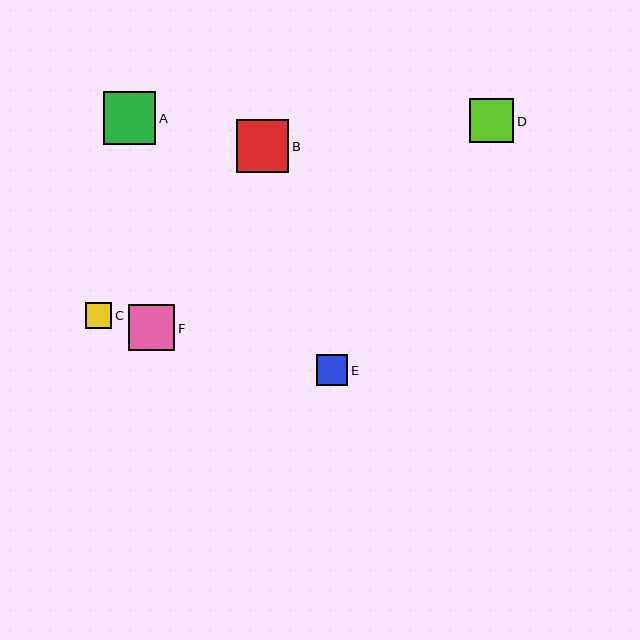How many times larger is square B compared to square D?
Square B is approximately 1.2 times the size of square D.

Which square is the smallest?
Square C is the smallest with a size of approximately 26 pixels.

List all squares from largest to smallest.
From largest to smallest: A, B, F, D, E, C.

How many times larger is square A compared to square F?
Square A is approximately 1.1 times the size of square F.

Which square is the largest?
Square A is the largest with a size of approximately 53 pixels.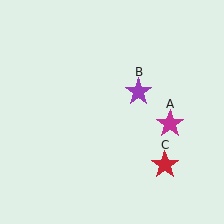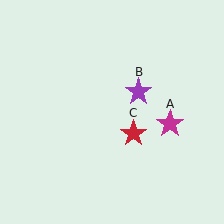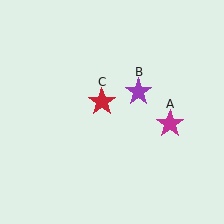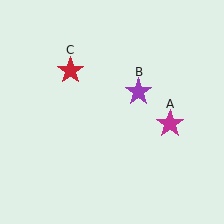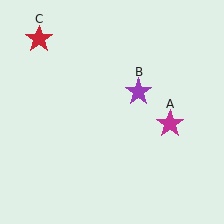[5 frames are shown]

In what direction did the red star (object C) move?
The red star (object C) moved up and to the left.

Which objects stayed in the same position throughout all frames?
Magenta star (object A) and purple star (object B) remained stationary.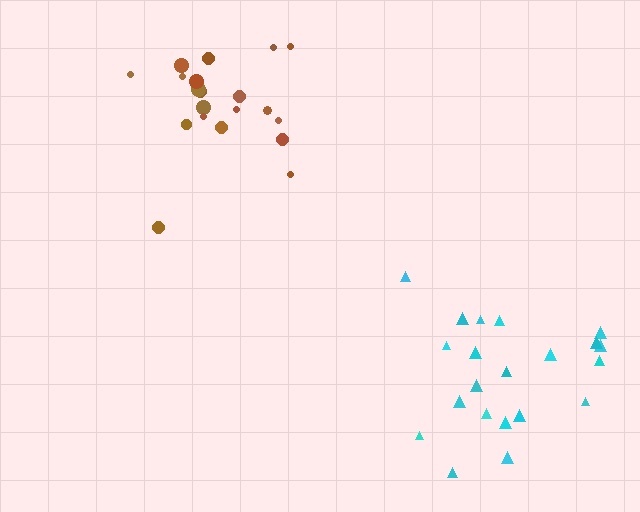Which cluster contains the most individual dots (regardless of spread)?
Cyan (21).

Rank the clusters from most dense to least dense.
brown, cyan.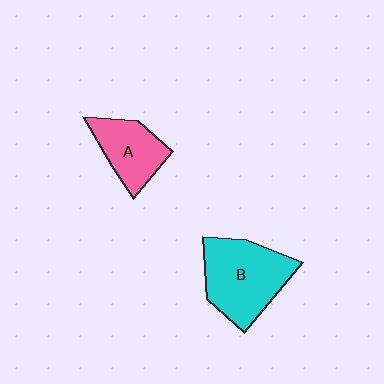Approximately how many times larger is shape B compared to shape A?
Approximately 1.6 times.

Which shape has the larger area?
Shape B (cyan).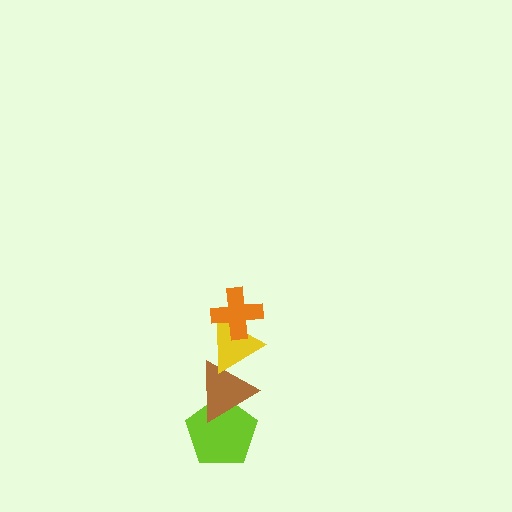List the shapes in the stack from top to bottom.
From top to bottom: the orange cross, the yellow triangle, the brown triangle, the lime pentagon.